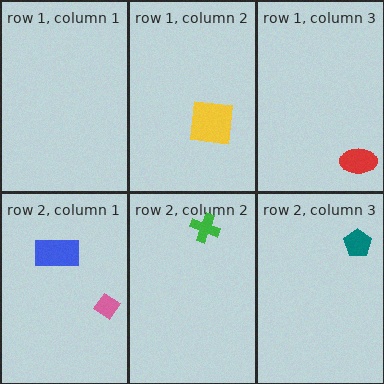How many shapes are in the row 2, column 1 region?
2.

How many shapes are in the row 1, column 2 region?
1.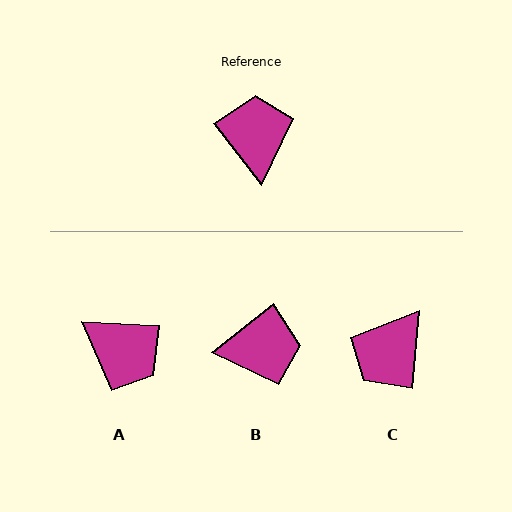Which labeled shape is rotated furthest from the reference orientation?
C, about 137 degrees away.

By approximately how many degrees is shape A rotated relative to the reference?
Approximately 130 degrees clockwise.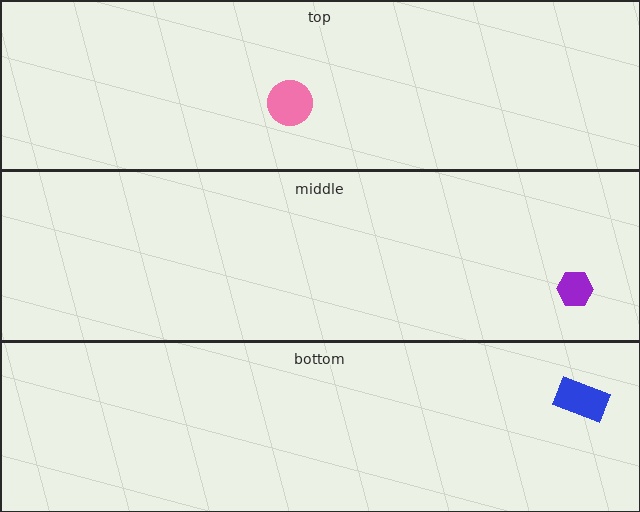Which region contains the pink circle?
The top region.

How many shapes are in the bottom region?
1.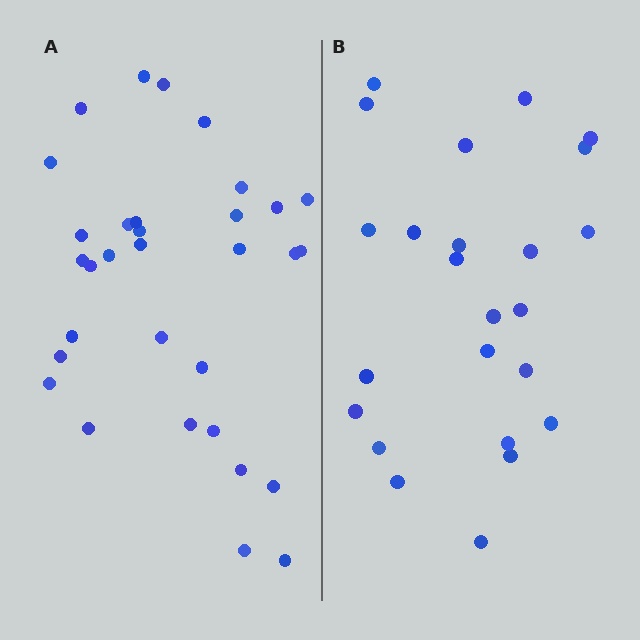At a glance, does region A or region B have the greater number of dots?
Region A (the left region) has more dots.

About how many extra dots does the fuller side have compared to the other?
Region A has roughly 8 or so more dots than region B.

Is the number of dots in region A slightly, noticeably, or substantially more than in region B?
Region A has noticeably more, but not dramatically so. The ratio is roughly 1.3 to 1.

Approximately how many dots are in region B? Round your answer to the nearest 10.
About 20 dots. (The exact count is 24, which rounds to 20.)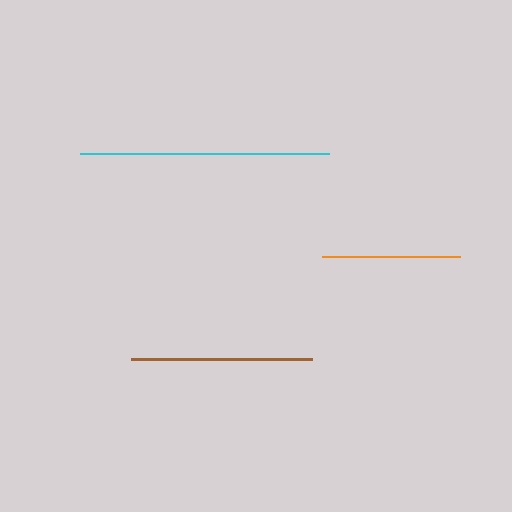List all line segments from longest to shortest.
From longest to shortest: cyan, brown, orange.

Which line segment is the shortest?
The orange line is the shortest at approximately 139 pixels.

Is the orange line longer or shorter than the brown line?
The brown line is longer than the orange line.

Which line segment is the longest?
The cyan line is the longest at approximately 249 pixels.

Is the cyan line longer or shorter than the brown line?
The cyan line is longer than the brown line.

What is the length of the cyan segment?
The cyan segment is approximately 249 pixels long.